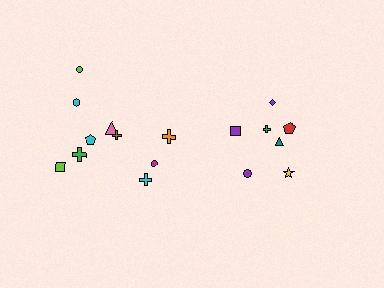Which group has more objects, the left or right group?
The left group.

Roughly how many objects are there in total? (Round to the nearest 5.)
Roughly 15 objects in total.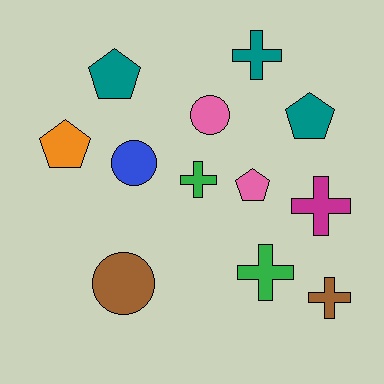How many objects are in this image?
There are 12 objects.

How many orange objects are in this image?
There is 1 orange object.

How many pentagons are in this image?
There are 4 pentagons.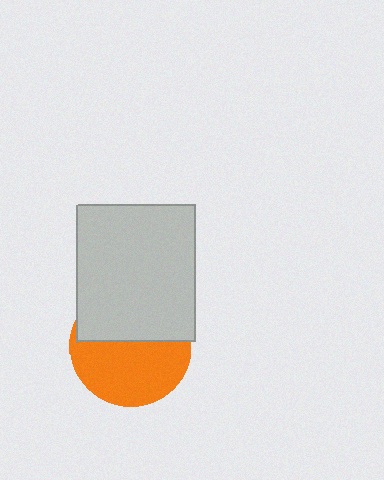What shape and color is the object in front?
The object in front is a light gray rectangle.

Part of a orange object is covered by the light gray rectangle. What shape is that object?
It is a circle.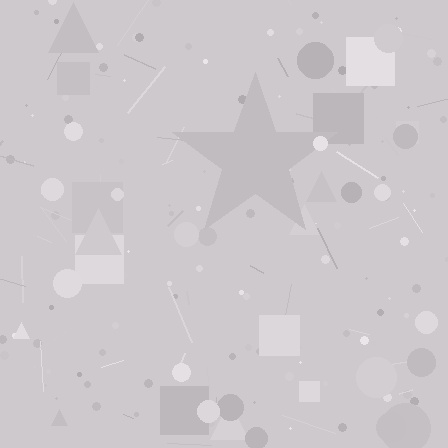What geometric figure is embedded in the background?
A star is embedded in the background.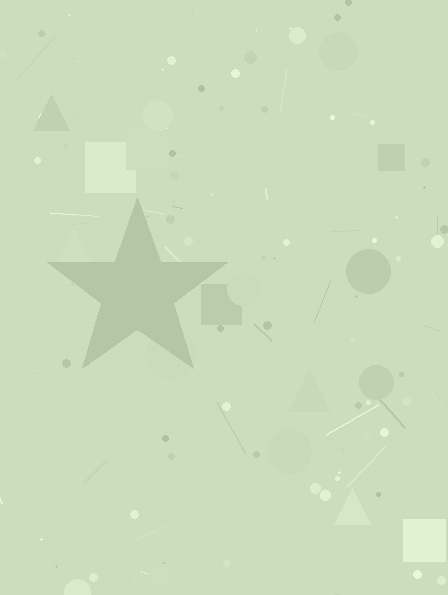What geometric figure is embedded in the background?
A star is embedded in the background.